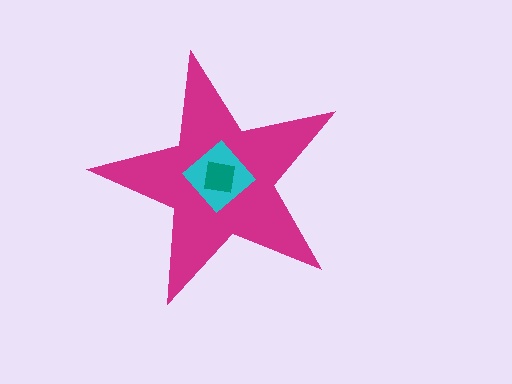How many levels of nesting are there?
3.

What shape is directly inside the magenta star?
The cyan diamond.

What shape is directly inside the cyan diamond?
The teal square.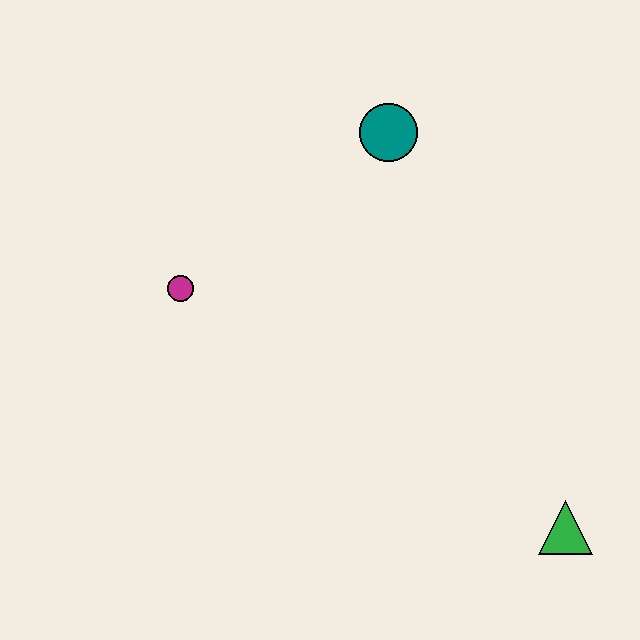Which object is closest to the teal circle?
The magenta circle is closest to the teal circle.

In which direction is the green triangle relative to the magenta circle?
The green triangle is to the right of the magenta circle.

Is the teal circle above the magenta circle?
Yes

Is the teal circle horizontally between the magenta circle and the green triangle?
Yes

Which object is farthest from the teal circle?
The green triangle is farthest from the teal circle.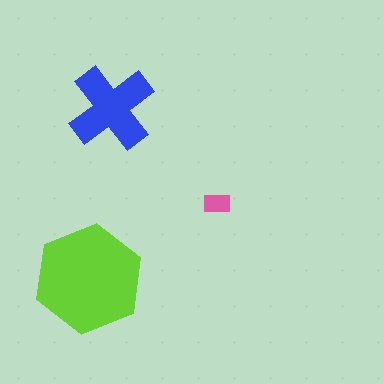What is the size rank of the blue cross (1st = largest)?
2nd.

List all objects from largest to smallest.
The lime hexagon, the blue cross, the pink rectangle.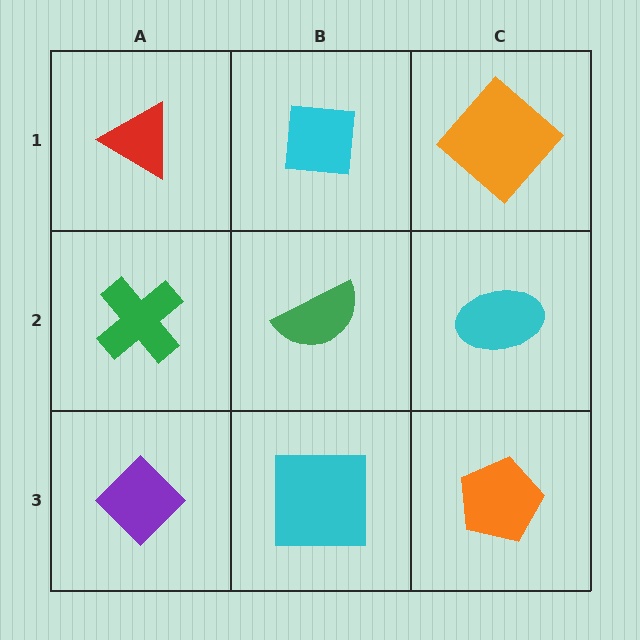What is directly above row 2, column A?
A red triangle.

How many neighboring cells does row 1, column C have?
2.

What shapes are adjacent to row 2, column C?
An orange diamond (row 1, column C), an orange pentagon (row 3, column C), a green semicircle (row 2, column B).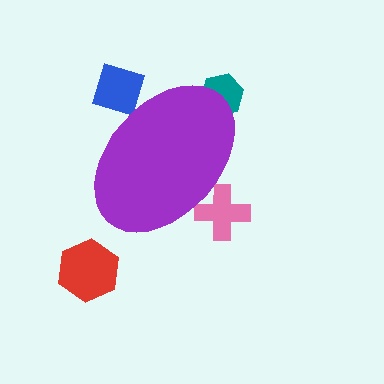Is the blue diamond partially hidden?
Yes, the blue diamond is partially hidden behind the purple ellipse.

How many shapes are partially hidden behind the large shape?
3 shapes are partially hidden.